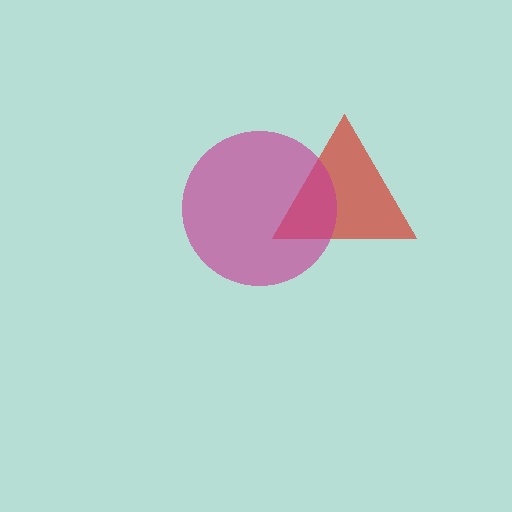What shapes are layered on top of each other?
The layered shapes are: a red triangle, a magenta circle.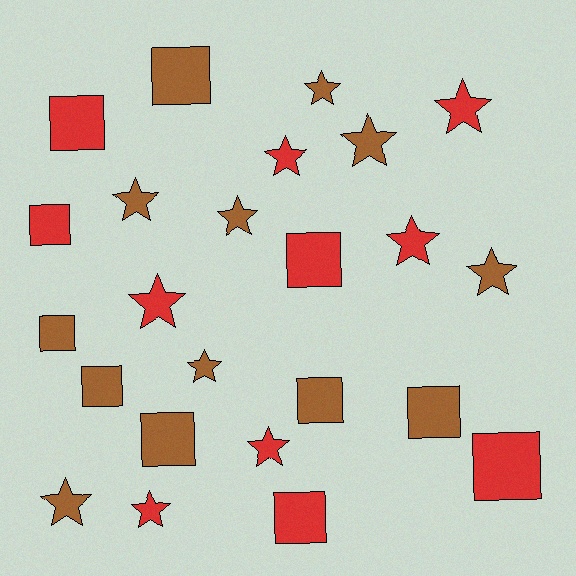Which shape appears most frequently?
Star, with 13 objects.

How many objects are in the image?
There are 24 objects.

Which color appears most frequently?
Brown, with 13 objects.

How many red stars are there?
There are 6 red stars.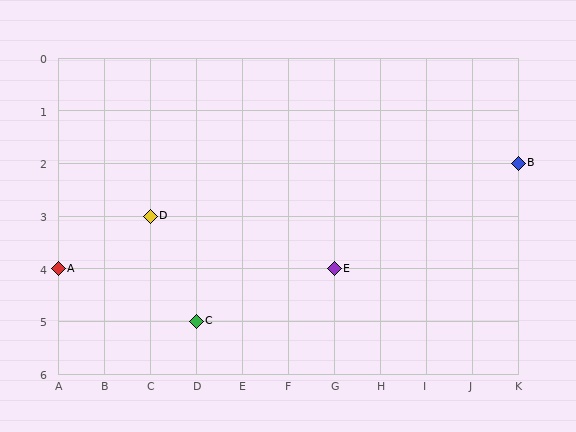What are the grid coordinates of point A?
Point A is at grid coordinates (A, 4).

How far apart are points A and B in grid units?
Points A and B are 10 columns and 2 rows apart (about 10.2 grid units diagonally).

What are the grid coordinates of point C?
Point C is at grid coordinates (D, 5).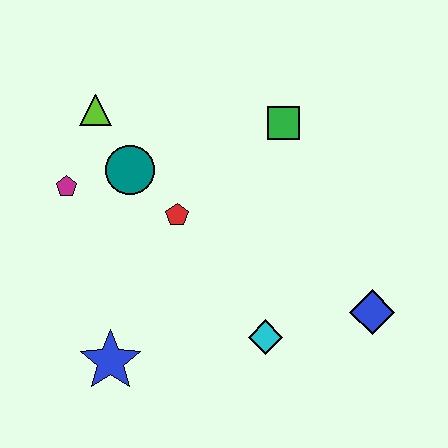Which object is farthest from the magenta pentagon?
The blue diamond is farthest from the magenta pentagon.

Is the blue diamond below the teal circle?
Yes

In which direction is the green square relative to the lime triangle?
The green square is to the right of the lime triangle.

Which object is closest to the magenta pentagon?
The teal circle is closest to the magenta pentagon.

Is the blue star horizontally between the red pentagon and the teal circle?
No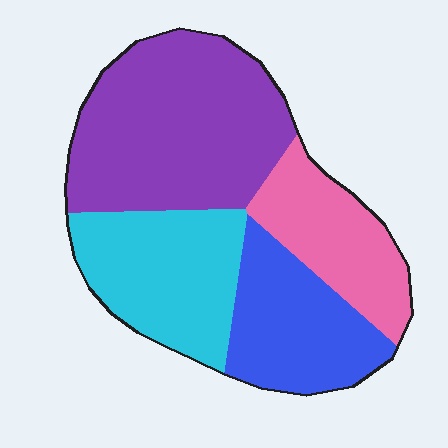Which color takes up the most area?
Purple, at roughly 40%.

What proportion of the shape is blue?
Blue covers 20% of the shape.